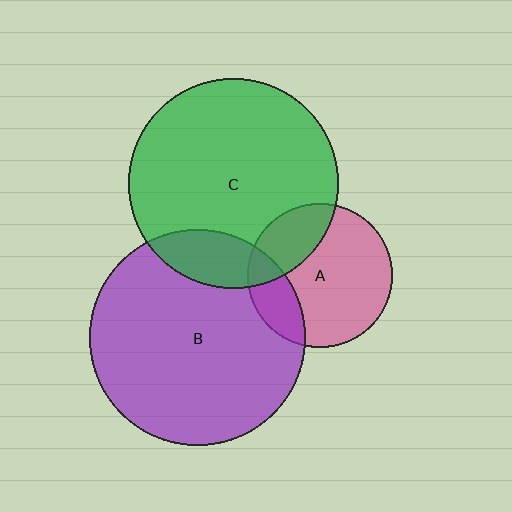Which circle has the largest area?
Circle B (purple).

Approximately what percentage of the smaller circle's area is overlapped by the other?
Approximately 20%.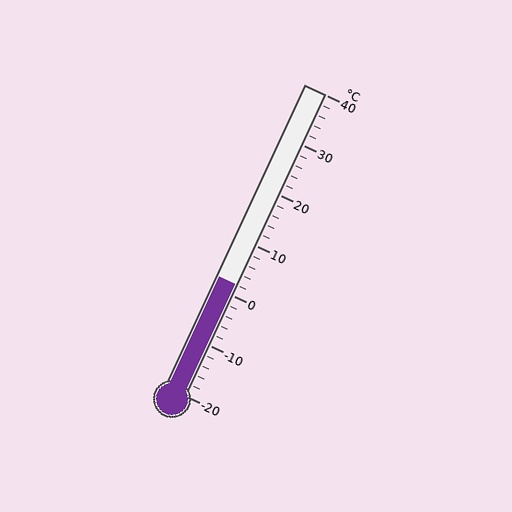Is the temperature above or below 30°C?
The temperature is below 30°C.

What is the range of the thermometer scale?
The thermometer scale ranges from -20°C to 40°C.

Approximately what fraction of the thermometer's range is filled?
The thermometer is filled to approximately 35% of its range.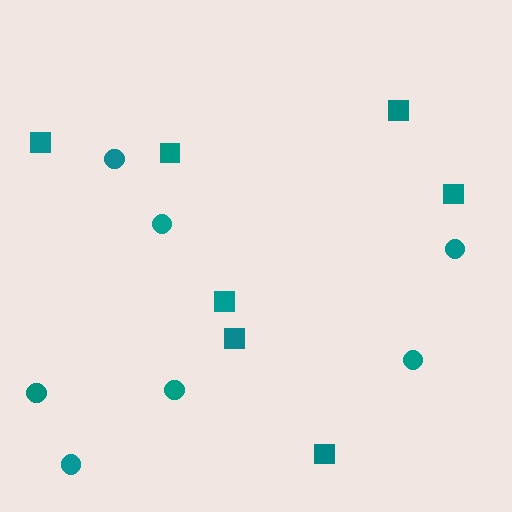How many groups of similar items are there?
There are 2 groups: one group of squares (7) and one group of circles (7).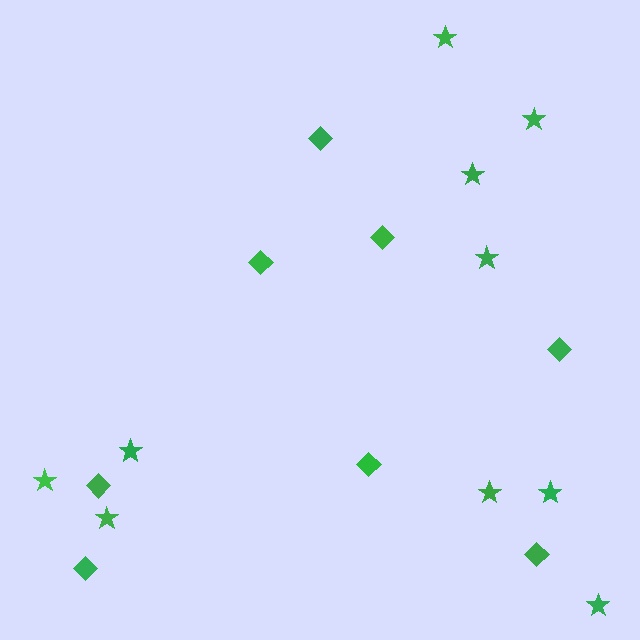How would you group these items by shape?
There are 2 groups: one group of diamonds (8) and one group of stars (10).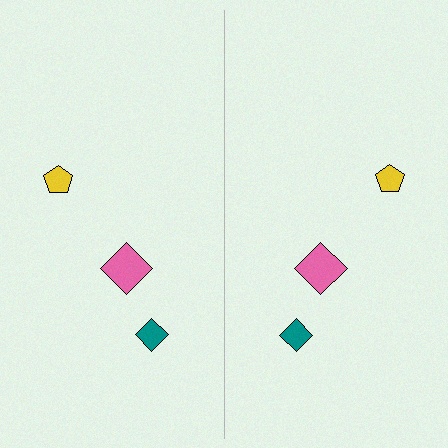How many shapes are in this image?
There are 6 shapes in this image.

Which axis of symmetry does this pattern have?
The pattern has a vertical axis of symmetry running through the center of the image.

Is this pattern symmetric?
Yes, this pattern has bilateral (reflection) symmetry.